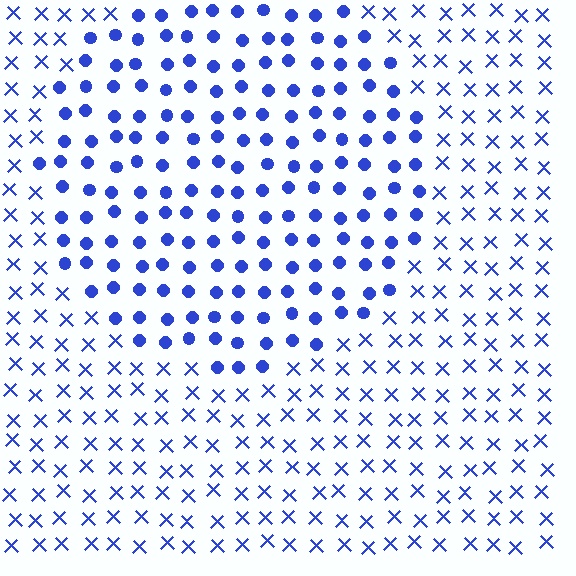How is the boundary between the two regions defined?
The boundary is defined by a change in element shape: circles inside vs. X marks outside. All elements share the same color and spacing.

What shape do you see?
I see a circle.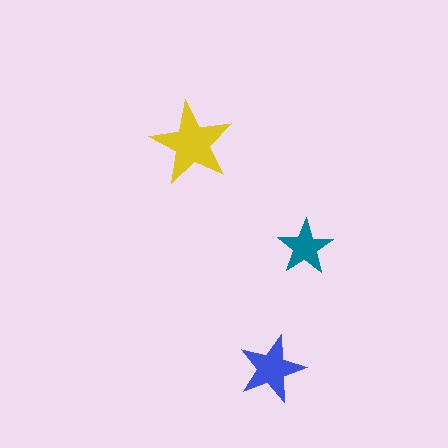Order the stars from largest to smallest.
the yellow one, the blue one, the teal one.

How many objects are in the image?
There are 3 objects in the image.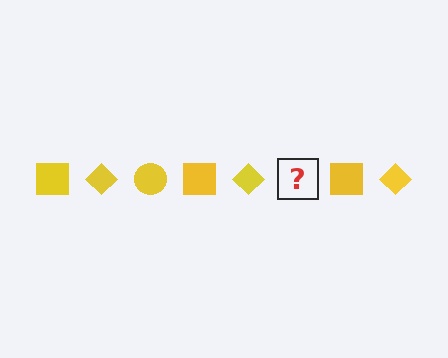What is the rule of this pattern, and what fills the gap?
The rule is that the pattern cycles through square, diamond, circle shapes in yellow. The gap should be filled with a yellow circle.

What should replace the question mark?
The question mark should be replaced with a yellow circle.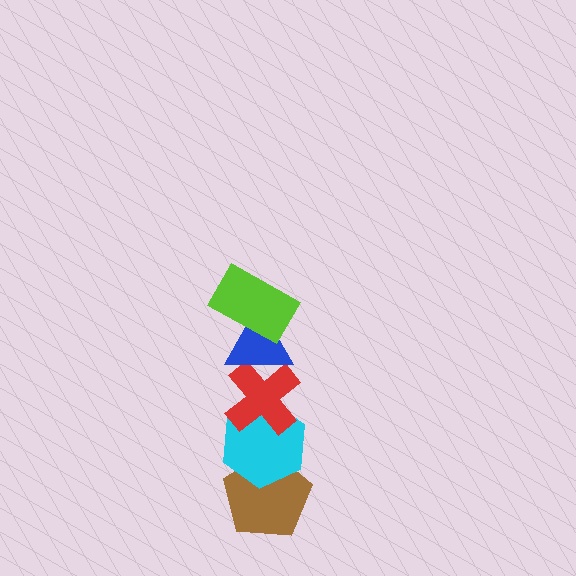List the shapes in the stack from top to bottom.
From top to bottom: the lime rectangle, the blue triangle, the red cross, the cyan hexagon, the brown pentagon.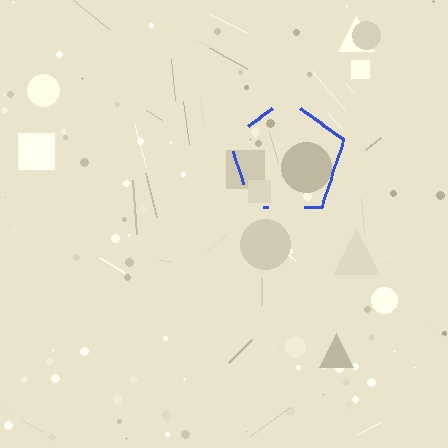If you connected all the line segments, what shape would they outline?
They would outline a pentagon.